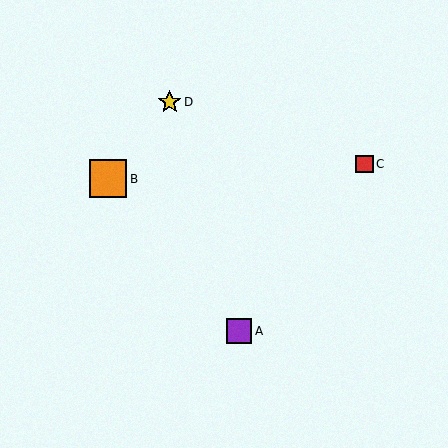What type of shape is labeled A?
Shape A is a purple square.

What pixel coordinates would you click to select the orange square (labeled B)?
Click at (108, 179) to select the orange square B.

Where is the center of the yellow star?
The center of the yellow star is at (170, 102).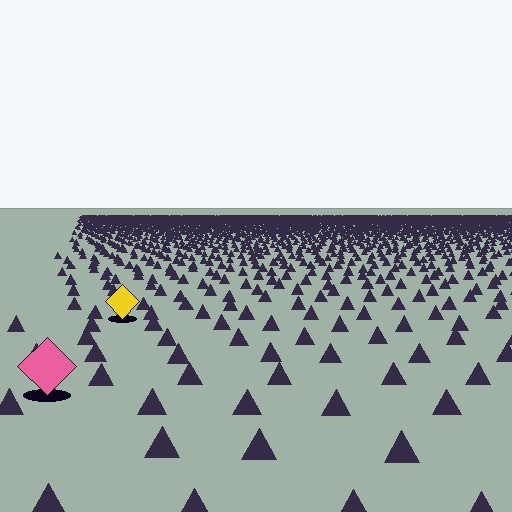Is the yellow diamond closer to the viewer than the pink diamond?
No. The pink diamond is closer — you can tell from the texture gradient: the ground texture is coarser near it.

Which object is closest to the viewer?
The pink diamond is closest. The texture marks near it are larger and more spread out.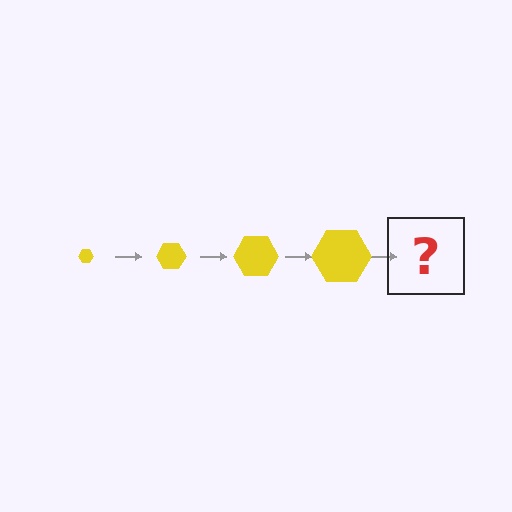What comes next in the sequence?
The next element should be a yellow hexagon, larger than the previous one.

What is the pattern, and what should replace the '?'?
The pattern is that the hexagon gets progressively larger each step. The '?' should be a yellow hexagon, larger than the previous one.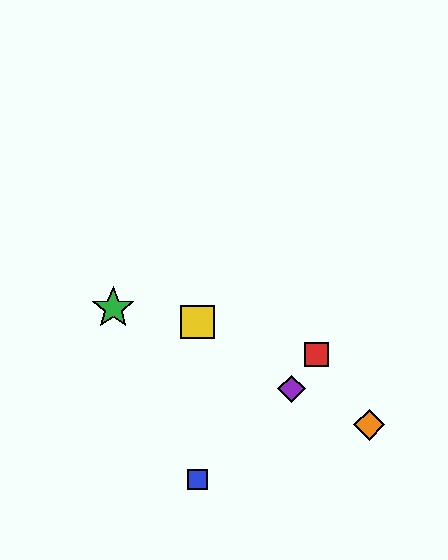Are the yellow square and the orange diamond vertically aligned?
No, the yellow square is at x≈198 and the orange diamond is at x≈369.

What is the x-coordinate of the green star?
The green star is at x≈113.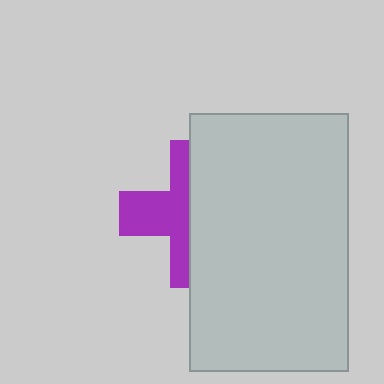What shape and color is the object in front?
The object in front is a light gray rectangle.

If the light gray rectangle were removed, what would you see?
You would see the complete purple cross.